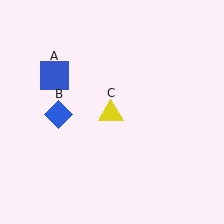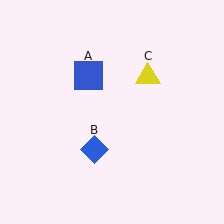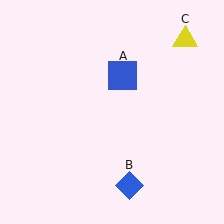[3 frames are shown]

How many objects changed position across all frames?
3 objects changed position: blue square (object A), blue diamond (object B), yellow triangle (object C).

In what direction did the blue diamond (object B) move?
The blue diamond (object B) moved down and to the right.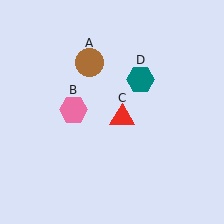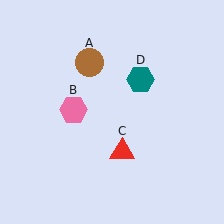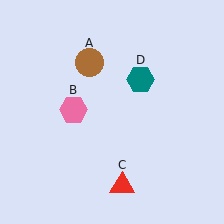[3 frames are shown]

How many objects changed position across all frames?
1 object changed position: red triangle (object C).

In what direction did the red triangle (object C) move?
The red triangle (object C) moved down.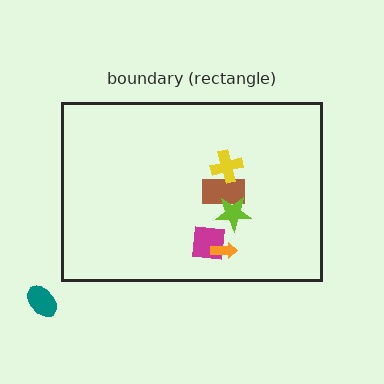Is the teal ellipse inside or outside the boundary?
Outside.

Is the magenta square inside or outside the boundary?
Inside.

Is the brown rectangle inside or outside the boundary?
Inside.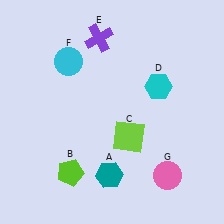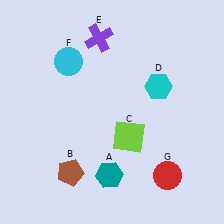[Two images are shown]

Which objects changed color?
B changed from lime to brown. G changed from pink to red.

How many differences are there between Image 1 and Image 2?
There are 2 differences between the two images.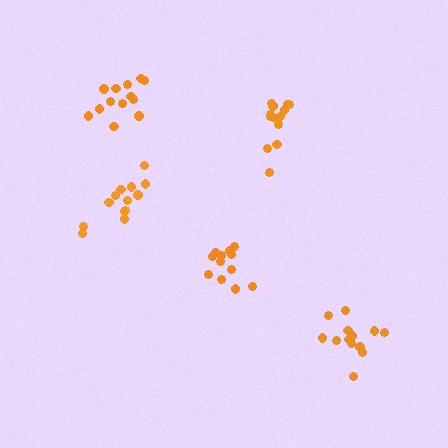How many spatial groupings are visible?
There are 5 spatial groupings.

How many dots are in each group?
Group 1: 13 dots, Group 2: 14 dots, Group 3: 12 dots, Group 4: 13 dots, Group 5: 13 dots (65 total).